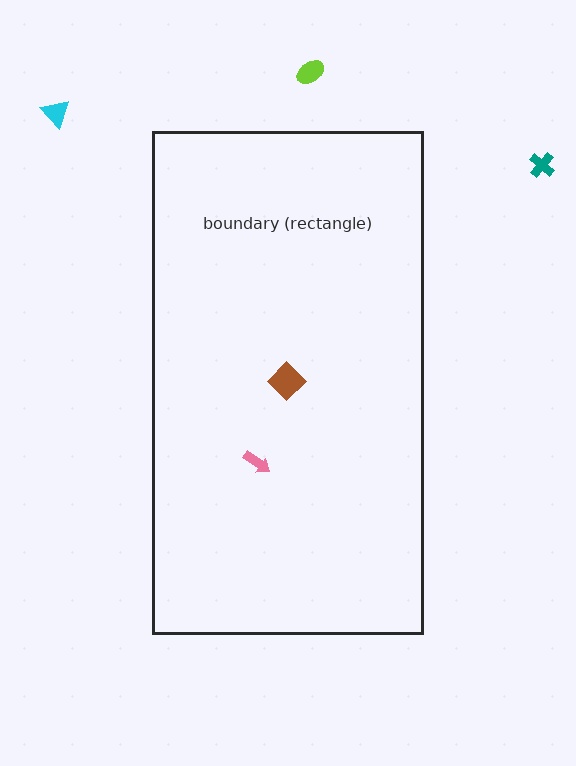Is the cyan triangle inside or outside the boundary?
Outside.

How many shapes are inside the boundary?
2 inside, 3 outside.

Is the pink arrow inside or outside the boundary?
Inside.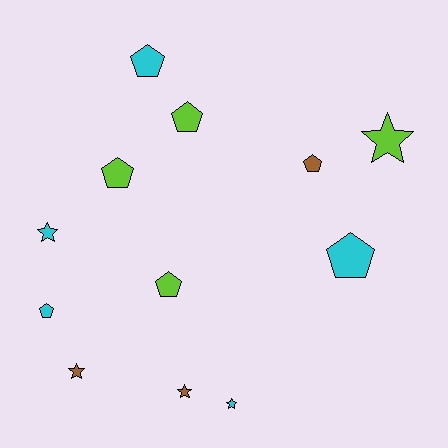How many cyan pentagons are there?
There are 3 cyan pentagons.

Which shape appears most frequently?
Pentagon, with 7 objects.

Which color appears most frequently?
Cyan, with 5 objects.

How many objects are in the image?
There are 12 objects.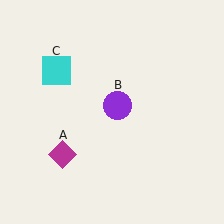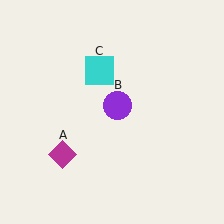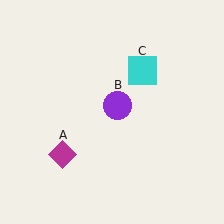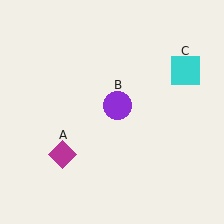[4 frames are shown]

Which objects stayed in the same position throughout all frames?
Magenta diamond (object A) and purple circle (object B) remained stationary.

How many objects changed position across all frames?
1 object changed position: cyan square (object C).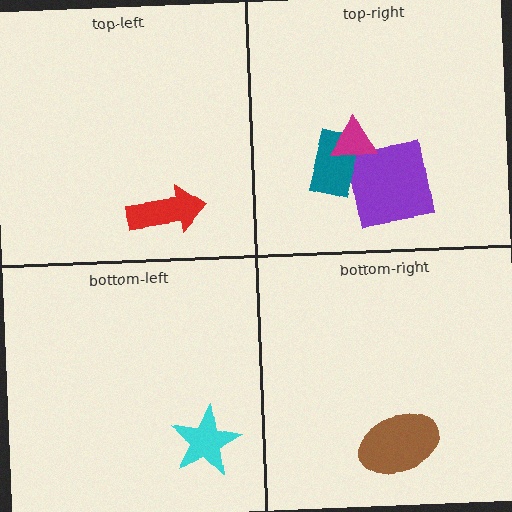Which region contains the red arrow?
The top-left region.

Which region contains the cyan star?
The bottom-left region.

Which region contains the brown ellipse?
The bottom-right region.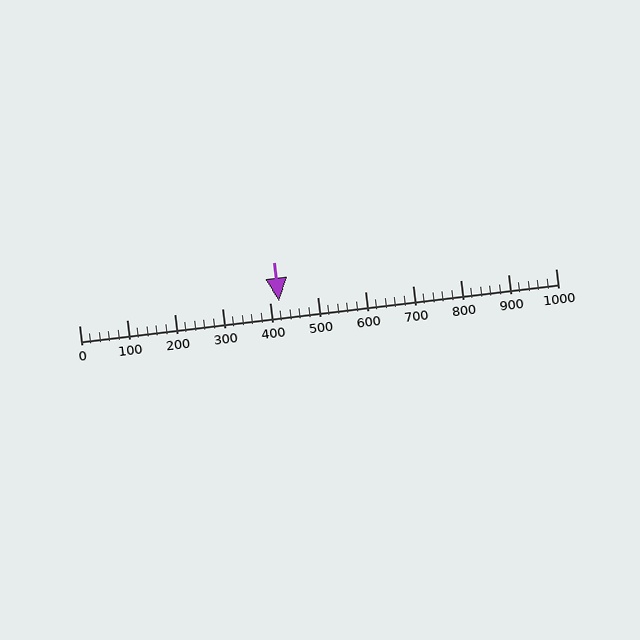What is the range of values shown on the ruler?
The ruler shows values from 0 to 1000.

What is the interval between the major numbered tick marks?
The major tick marks are spaced 100 units apart.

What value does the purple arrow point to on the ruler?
The purple arrow points to approximately 420.